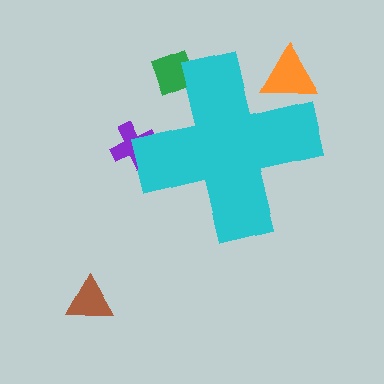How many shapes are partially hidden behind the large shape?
3 shapes are partially hidden.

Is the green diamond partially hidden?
Yes, the green diamond is partially hidden behind the cyan cross.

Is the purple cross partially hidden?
Yes, the purple cross is partially hidden behind the cyan cross.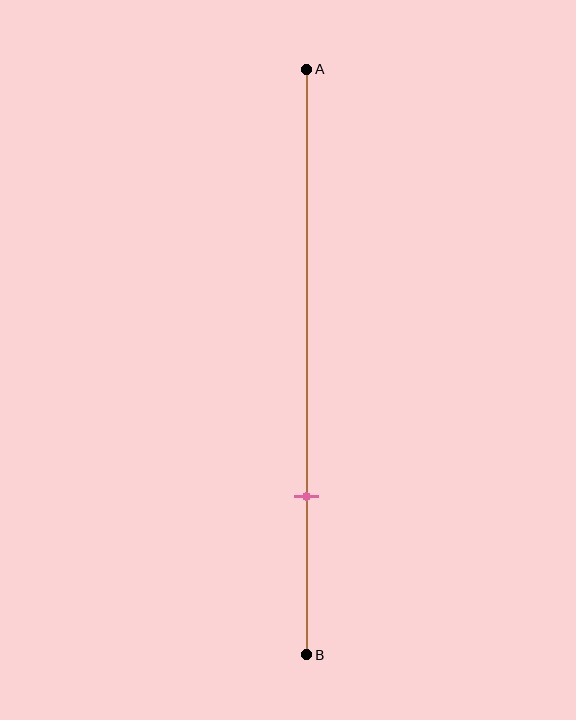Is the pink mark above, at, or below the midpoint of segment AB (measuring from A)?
The pink mark is below the midpoint of segment AB.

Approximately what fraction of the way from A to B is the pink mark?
The pink mark is approximately 75% of the way from A to B.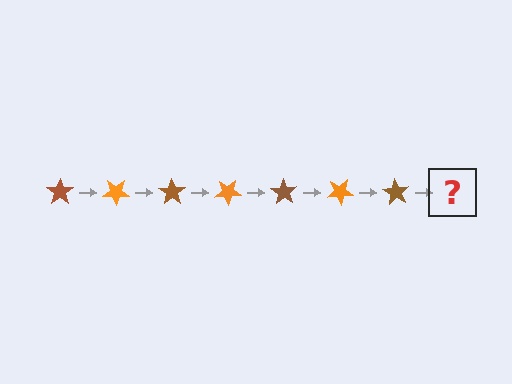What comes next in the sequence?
The next element should be an orange star, rotated 245 degrees from the start.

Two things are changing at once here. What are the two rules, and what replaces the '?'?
The two rules are that it rotates 35 degrees each step and the color cycles through brown and orange. The '?' should be an orange star, rotated 245 degrees from the start.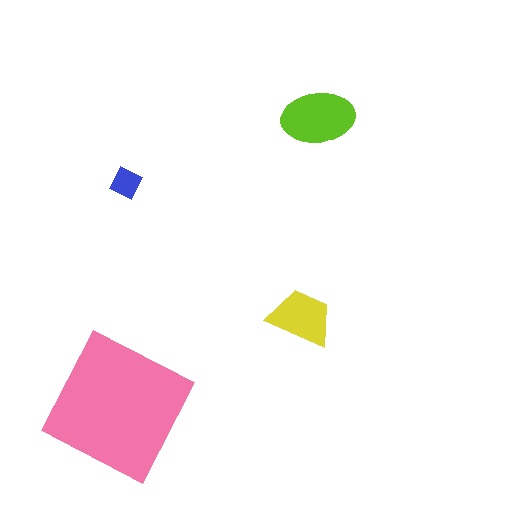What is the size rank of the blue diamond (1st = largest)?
4th.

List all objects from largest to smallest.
The pink square, the lime ellipse, the yellow trapezoid, the blue diamond.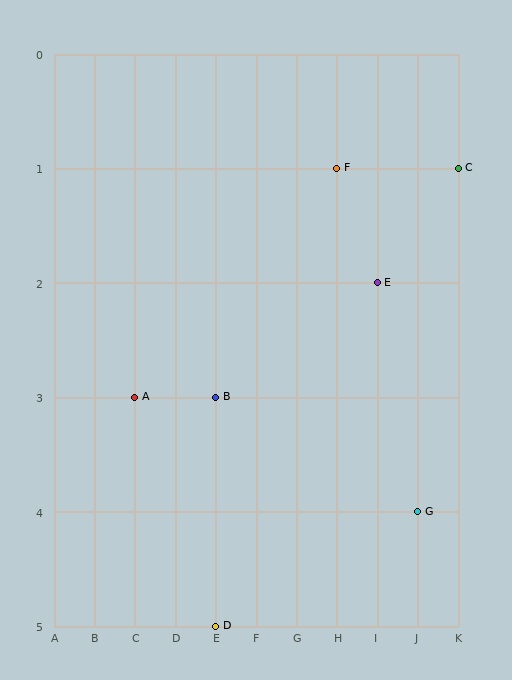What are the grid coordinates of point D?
Point D is at grid coordinates (E, 5).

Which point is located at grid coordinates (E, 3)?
Point B is at (E, 3).